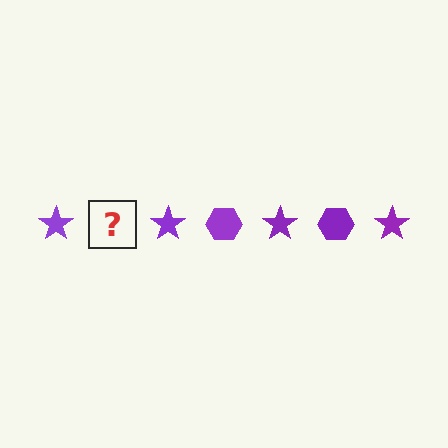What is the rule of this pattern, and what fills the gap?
The rule is that the pattern cycles through star, hexagon shapes in purple. The gap should be filled with a purple hexagon.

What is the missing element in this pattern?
The missing element is a purple hexagon.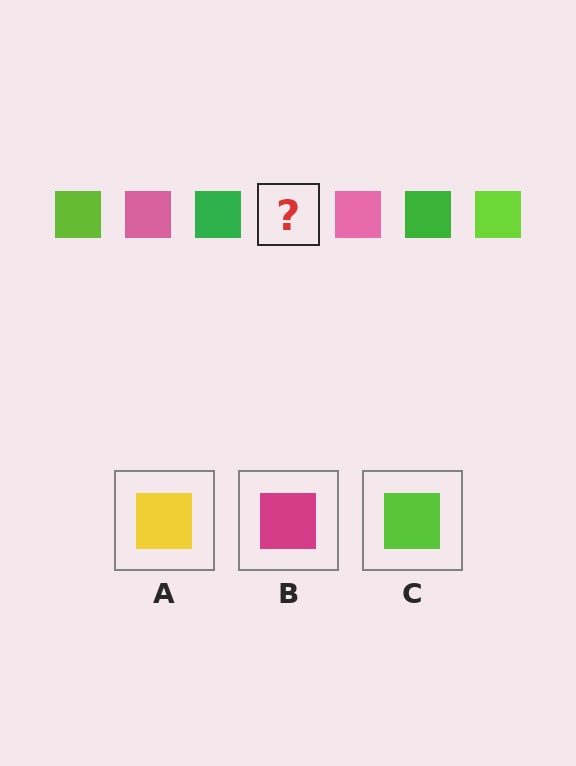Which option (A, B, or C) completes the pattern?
C.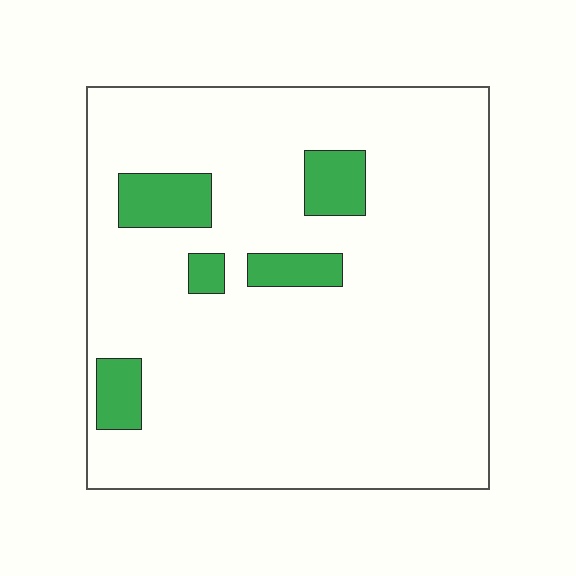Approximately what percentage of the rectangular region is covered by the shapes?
Approximately 10%.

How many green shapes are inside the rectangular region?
5.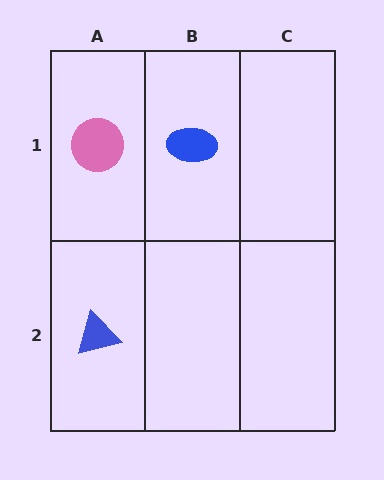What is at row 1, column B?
A blue ellipse.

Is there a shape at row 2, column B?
No, that cell is empty.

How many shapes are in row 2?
1 shape.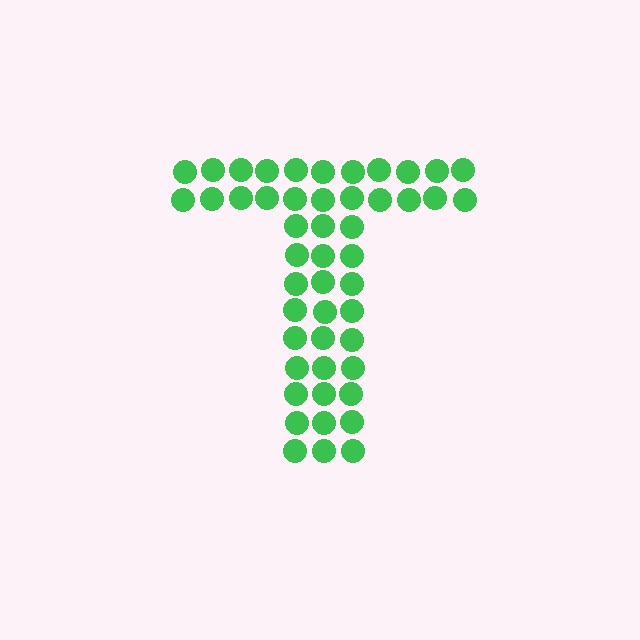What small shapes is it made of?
It is made of small circles.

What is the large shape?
The large shape is the letter T.